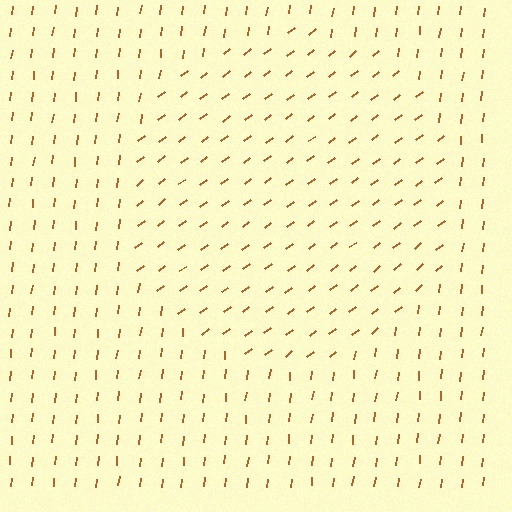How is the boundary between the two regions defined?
The boundary is defined purely by a change in line orientation (approximately 45 degrees difference). All lines are the same color and thickness.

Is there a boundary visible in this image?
Yes, there is a texture boundary formed by a change in line orientation.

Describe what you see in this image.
The image is filled with small brown line segments. A circle region in the image has lines oriented differently from the surrounding lines, creating a visible texture boundary.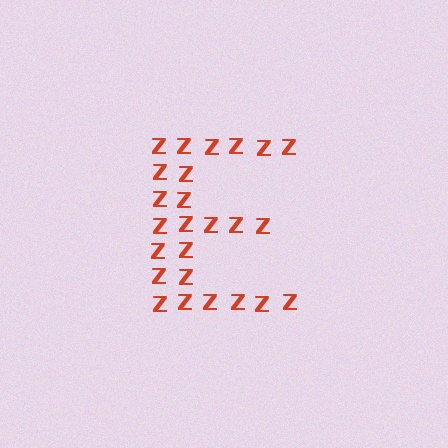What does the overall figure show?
The overall figure shows the letter E.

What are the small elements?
The small elements are letter Z's.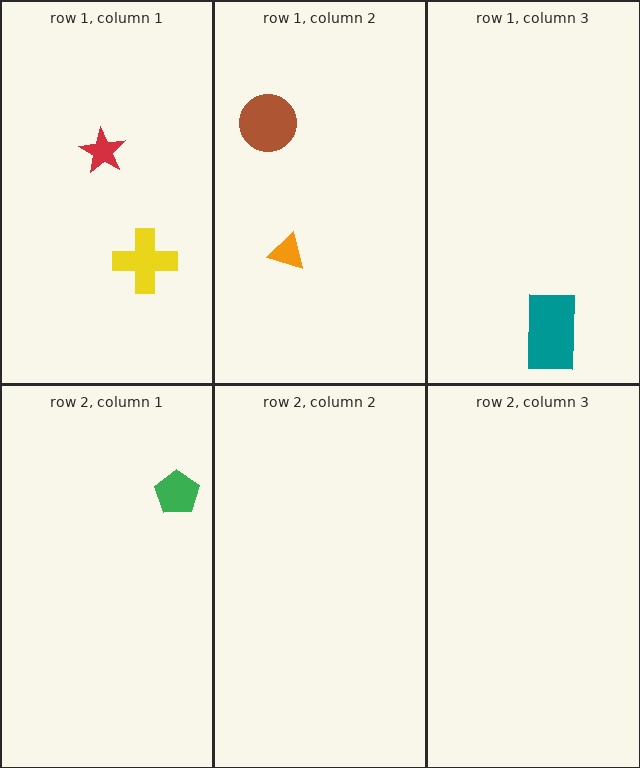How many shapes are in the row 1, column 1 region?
2.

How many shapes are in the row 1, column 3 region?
1.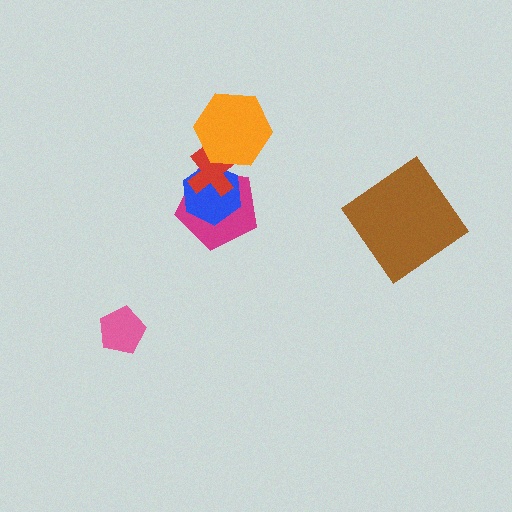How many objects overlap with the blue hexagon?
2 objects overlap with the blue hexagon.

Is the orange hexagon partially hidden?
No, no other shape covers it.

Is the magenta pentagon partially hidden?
Yes, it is partially covered by another shape.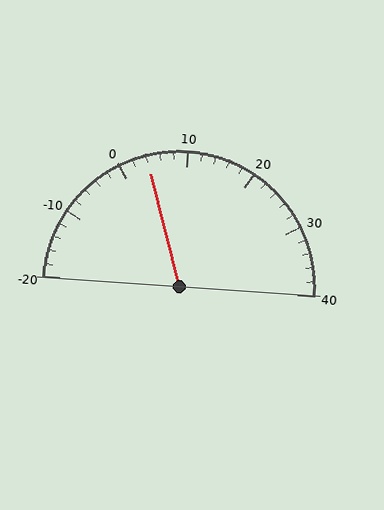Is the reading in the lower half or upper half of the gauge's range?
The reading is in the lower half of the range (-20 to 40).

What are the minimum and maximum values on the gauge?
The gauge ranges from -20 to 40.